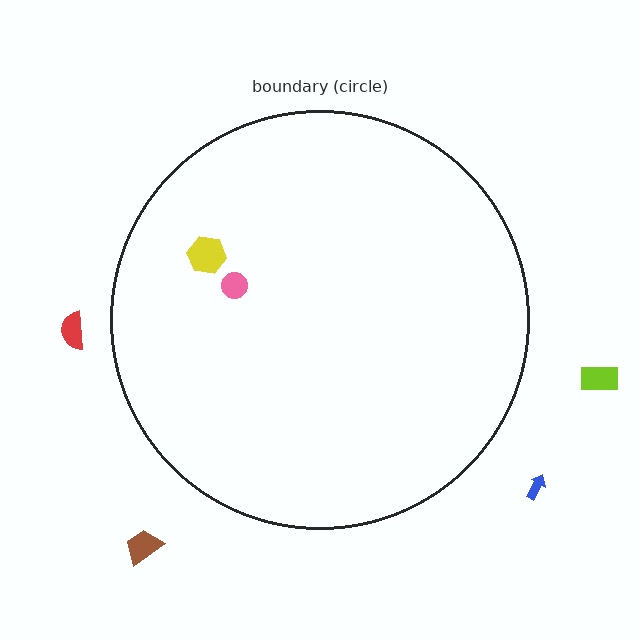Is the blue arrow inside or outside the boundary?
Outside.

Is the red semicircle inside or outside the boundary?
Outside.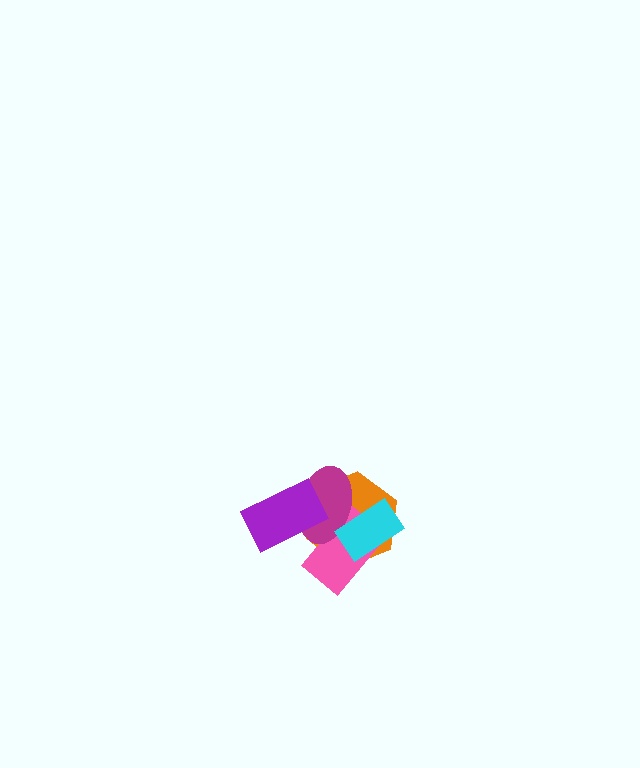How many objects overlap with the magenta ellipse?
4 objects overlap with the magenta ellipse.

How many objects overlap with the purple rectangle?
2 objects overlap with the purple rectangle.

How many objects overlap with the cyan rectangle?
3 objects overlap with the cyan rectangle.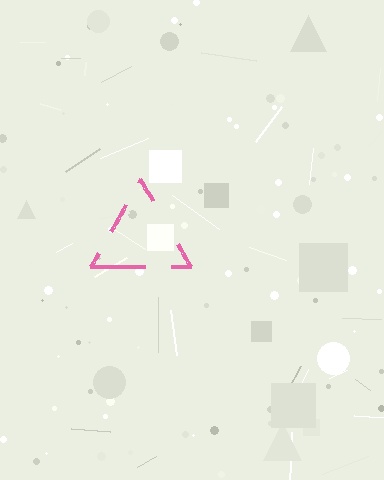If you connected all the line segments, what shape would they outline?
They would outline a triangle.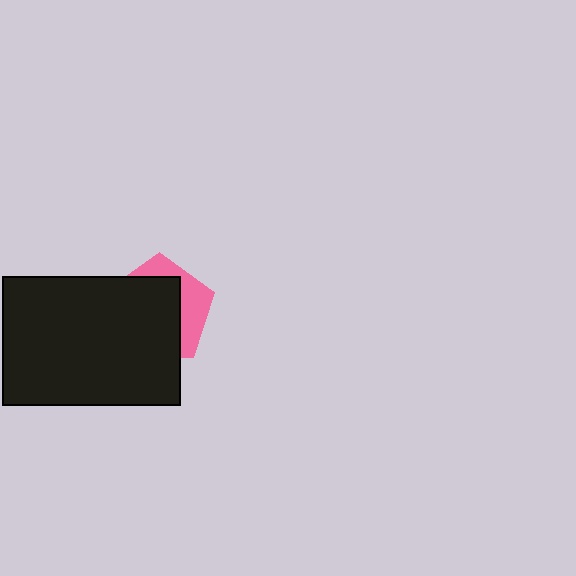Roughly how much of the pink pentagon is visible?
A small part of it is visible (roughly 32%).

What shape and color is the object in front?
The object in front is a black rectangle.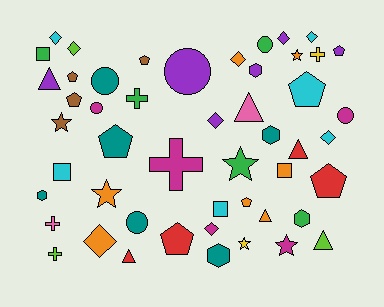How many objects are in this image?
There are 50 objects.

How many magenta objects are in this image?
There are 5 magenta objects.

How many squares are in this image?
There are 4 squares.